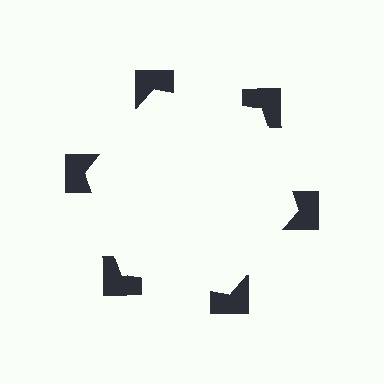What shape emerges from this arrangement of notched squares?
An illusory hexagon — its edges are inferred from the aligned wedge cuts in the notched squares, not physically drawn.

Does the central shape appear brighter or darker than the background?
It typically appears slightly brighter than the background, even though no actual brightness change is drawn.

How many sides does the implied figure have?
6 sides.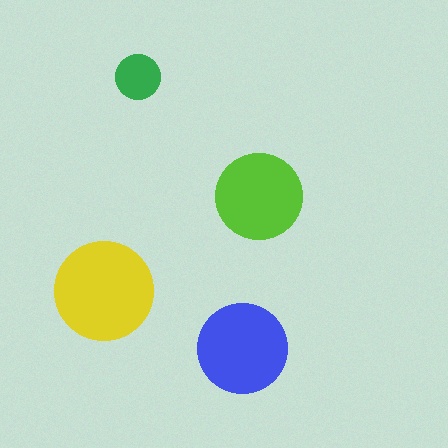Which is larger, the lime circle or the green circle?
The lime one.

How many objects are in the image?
There are 4 objects in the image.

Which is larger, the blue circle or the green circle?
The blue one.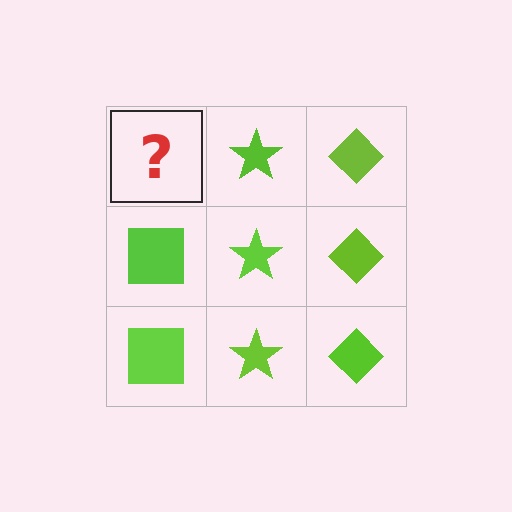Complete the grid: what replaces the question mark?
The question mark should be replaced with a lime square.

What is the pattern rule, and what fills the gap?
The rule is that each column has a consistent shape. The gap should be filled with a lime square.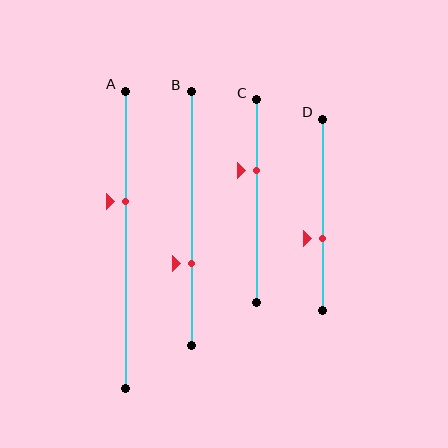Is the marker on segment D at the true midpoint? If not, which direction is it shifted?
No, the marker on segment D is shifted downward by about 12% of the segment length.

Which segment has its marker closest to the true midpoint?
Segment D has its marker closest to the true midpoint.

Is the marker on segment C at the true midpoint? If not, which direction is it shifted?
No, the marker on segment C is shifted upward by about 15% of the segment length.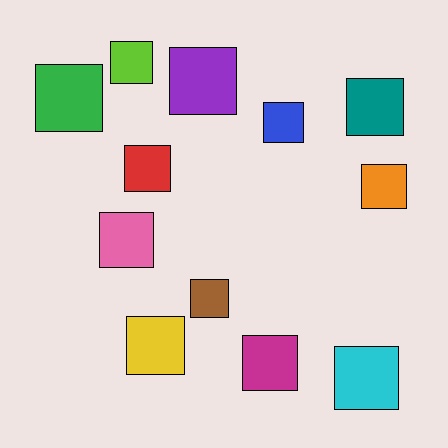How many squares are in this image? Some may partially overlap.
There are 12 squares.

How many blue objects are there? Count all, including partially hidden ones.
There is 1 blue object.